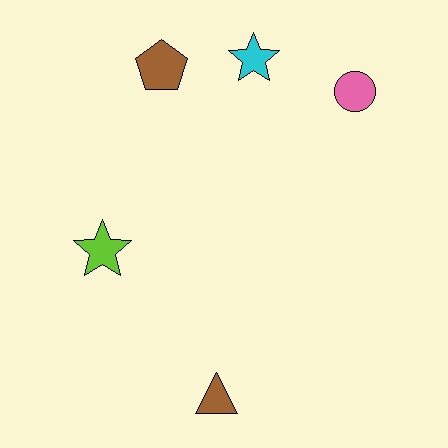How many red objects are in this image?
There are no red objects.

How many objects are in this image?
There are 5 objects.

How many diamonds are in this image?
There are no diamonds.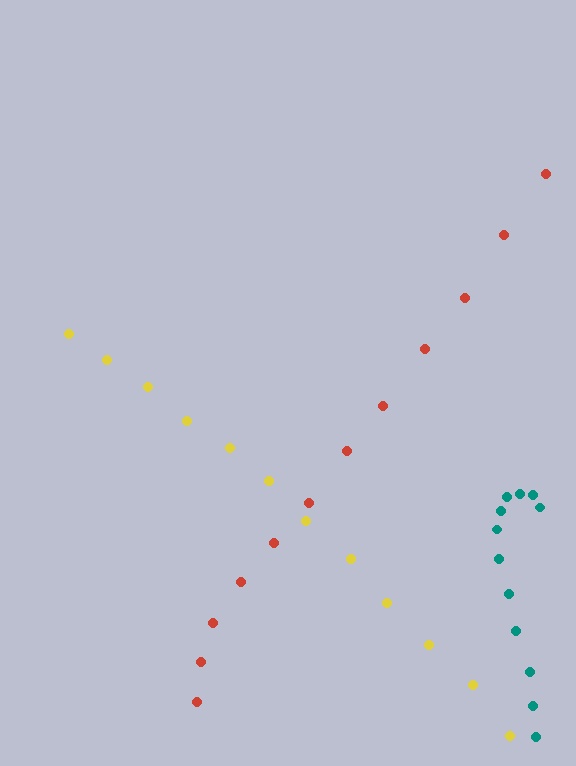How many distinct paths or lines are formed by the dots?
There are 3 distinct paths.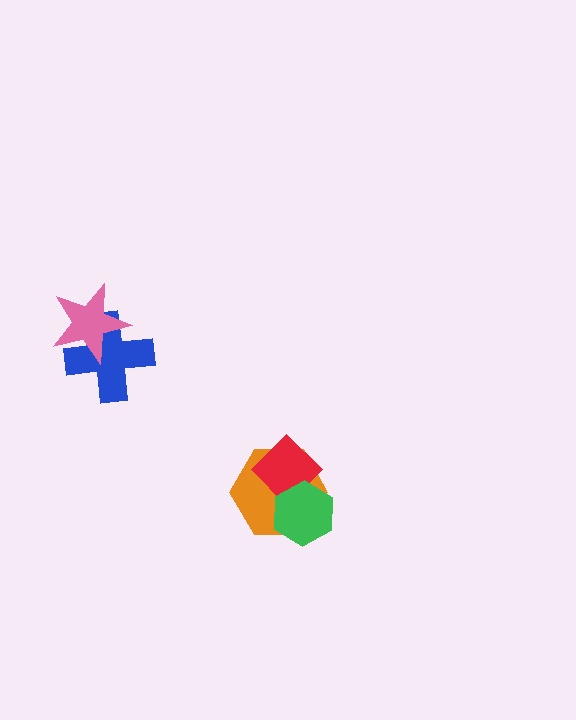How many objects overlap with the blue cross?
1 object overlaps with the blue cross.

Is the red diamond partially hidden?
Yes, it is partially covered by another shape.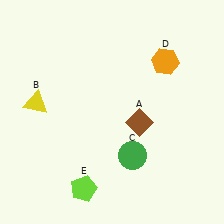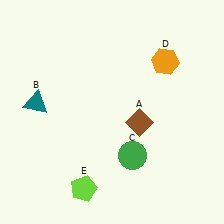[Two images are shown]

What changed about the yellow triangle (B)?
In Image 1, B is yellow. In Image 2, it changed to teal.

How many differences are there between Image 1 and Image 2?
There is 1 difference between the two images.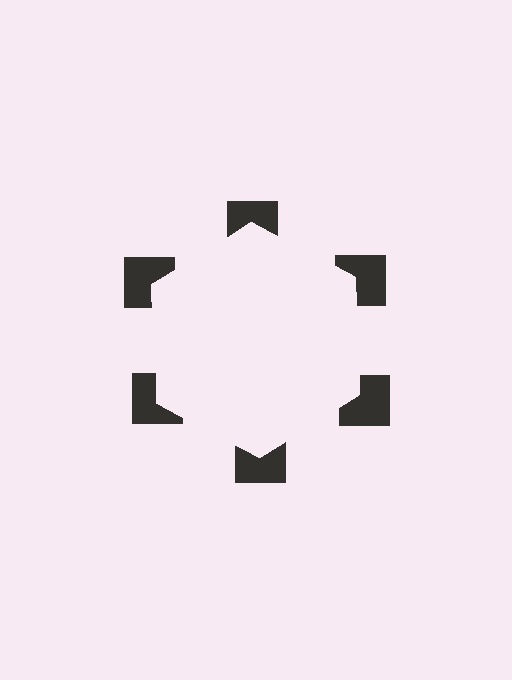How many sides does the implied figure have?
6 sides.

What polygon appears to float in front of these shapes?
An illusory hexagon — its edges are inferred from the aligned wedge cuts in the notched squares, not physically drawn.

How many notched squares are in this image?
There are 6 — one at each vertex of the illusory hexagon.